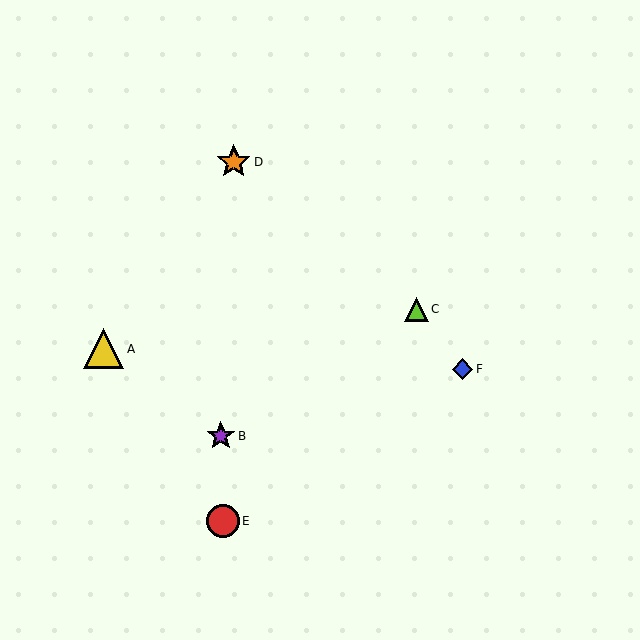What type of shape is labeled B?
Shape B is a purple star.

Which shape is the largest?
The yellow triangle (labeled A) is the largest.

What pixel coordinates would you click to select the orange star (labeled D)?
Click at (234, 162) to select the orange star D.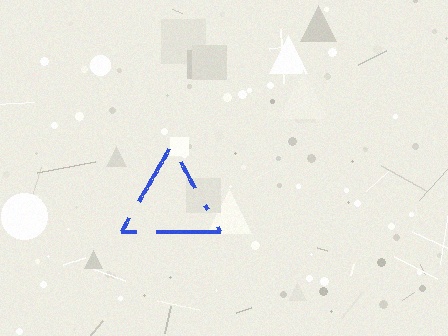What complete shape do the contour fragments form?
The contour fragments form a triangle.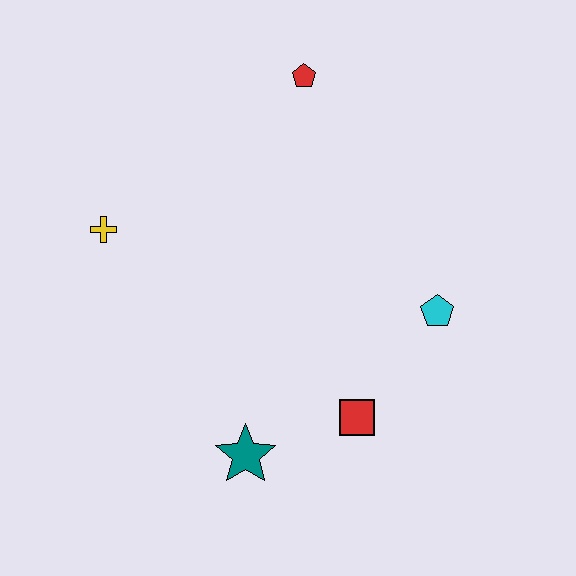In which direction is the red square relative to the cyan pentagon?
The red square is below the cyan pentagon.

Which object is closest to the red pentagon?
The yellow cross is closest to the red pentagon.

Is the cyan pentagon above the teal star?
Yes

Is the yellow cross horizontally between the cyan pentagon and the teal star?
No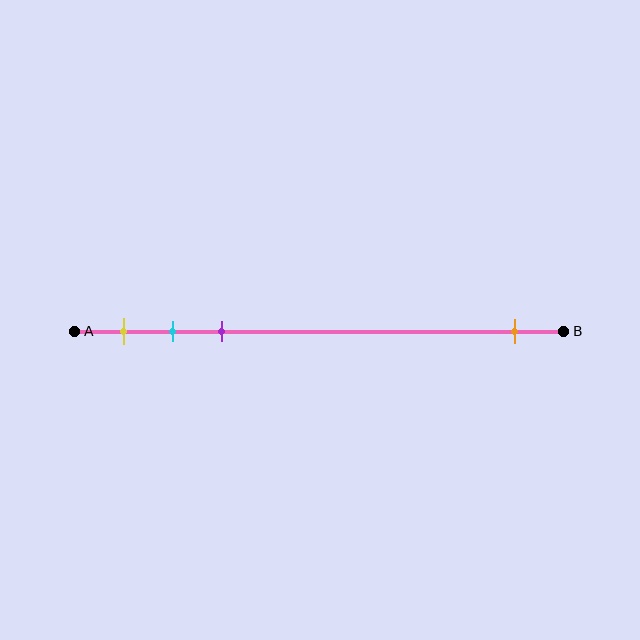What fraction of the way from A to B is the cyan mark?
The cyan mark is approximately 20% (0.2) of the way from A to B.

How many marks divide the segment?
There are 4 marks dividing the segment.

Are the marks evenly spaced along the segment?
No, the marks are not evenly spaced.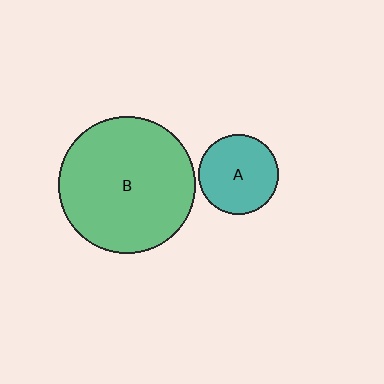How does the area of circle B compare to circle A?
Approximately 2.9 times.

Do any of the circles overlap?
No, none of the circles overlap.